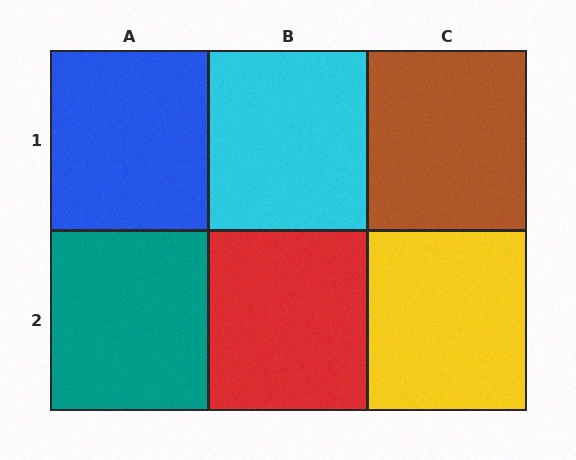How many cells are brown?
1 cell is brown.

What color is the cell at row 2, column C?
Yellow.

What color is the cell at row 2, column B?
Red.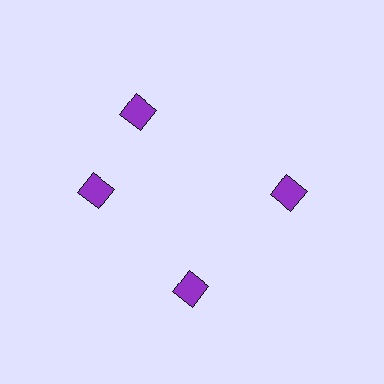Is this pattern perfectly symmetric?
No. The 4 purple squares are arranged in a ring, but one element near the 12 o'clock position is rotated out of alignment along the ring, breaking the 4-fold rotational symmetry.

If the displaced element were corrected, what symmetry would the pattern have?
It would have 4-fold rotational symmetry — the pattern would map onto itself every 90 degrees.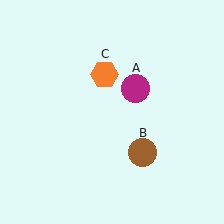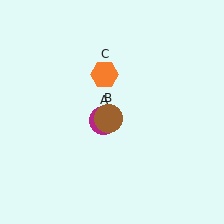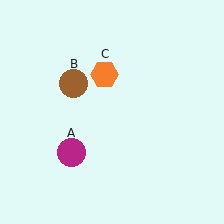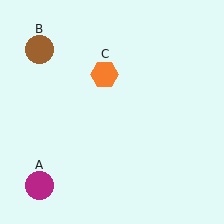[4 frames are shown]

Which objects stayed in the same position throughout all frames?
Orange hexagon (object C) remained stationary.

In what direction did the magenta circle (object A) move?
The magenta circle (object A) moved down and to the left.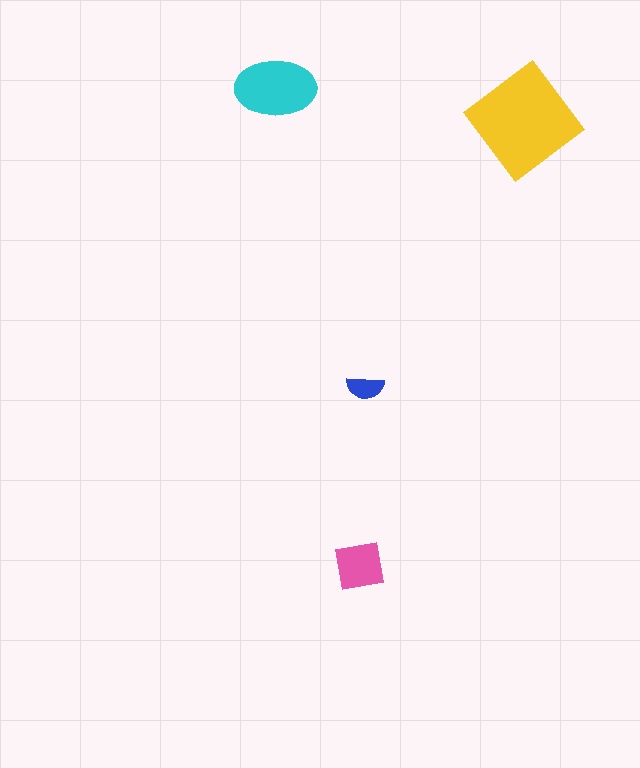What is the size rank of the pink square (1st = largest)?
3rd.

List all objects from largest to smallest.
The yellow diamond, the cyan ellipse, the pink square, the blue semicircle.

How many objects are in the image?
There are 4 objects in the image.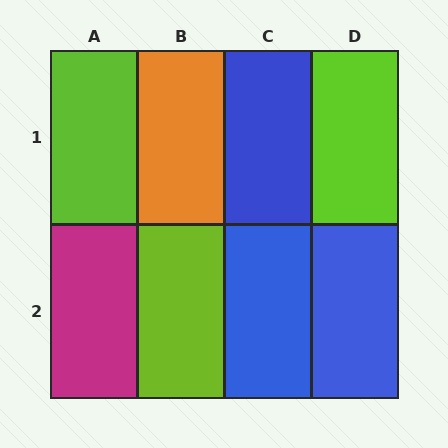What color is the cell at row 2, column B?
Lime.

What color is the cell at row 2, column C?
Blue.